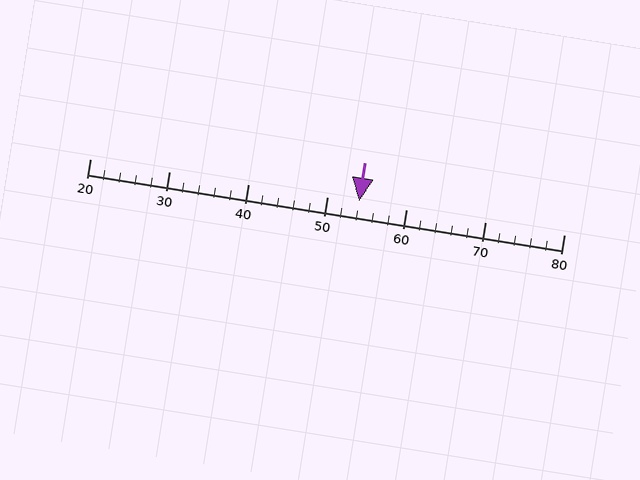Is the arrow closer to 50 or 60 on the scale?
The arrow is closer to 50.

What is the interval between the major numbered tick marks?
The major tick marks are spaced 10 units apart.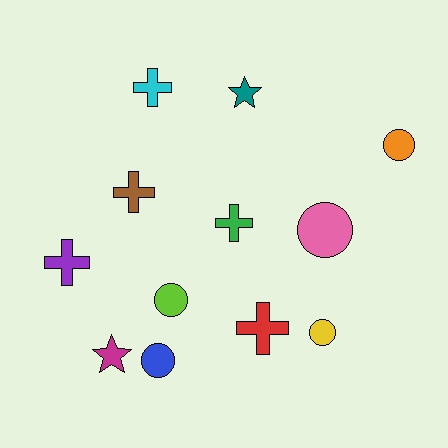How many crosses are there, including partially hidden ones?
There are 5 crosses.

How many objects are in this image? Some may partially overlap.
There are 12 objects.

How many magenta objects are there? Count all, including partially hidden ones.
There is 1 magenta object.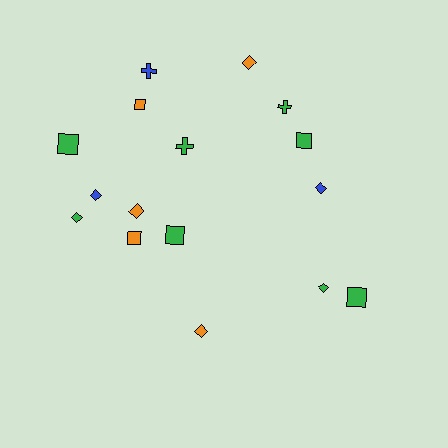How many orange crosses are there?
There are no orange crosses.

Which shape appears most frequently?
Diamond, with 7 objects.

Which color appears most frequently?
Green, with 8 objects.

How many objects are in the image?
There are 16 objects.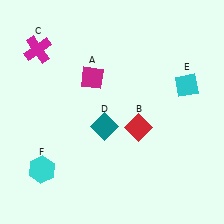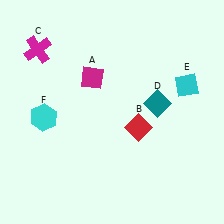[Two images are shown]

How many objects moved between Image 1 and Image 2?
2 objects moved between the two images.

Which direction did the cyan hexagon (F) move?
The cyan hexagon (F) moved up.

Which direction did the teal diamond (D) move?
The teal diamond (D) moved right.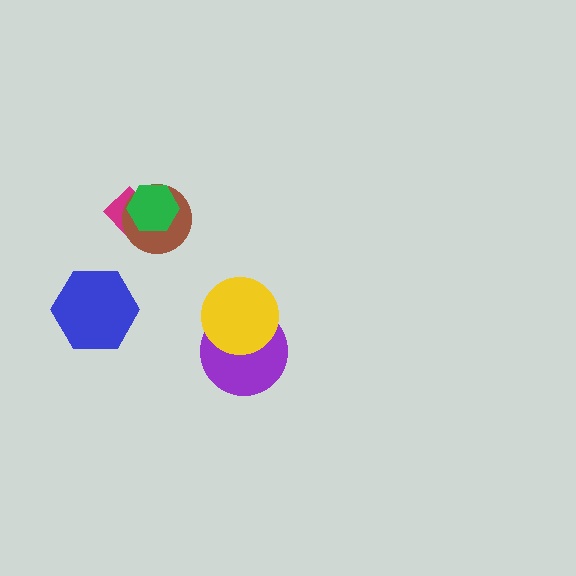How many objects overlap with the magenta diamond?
2 objects overlap with the magenta diamond.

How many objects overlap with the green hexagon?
2 objects overlap with the green hexagon.